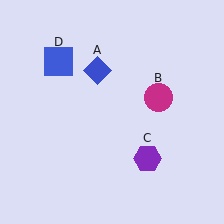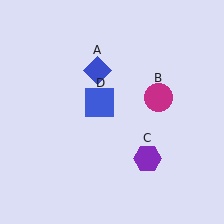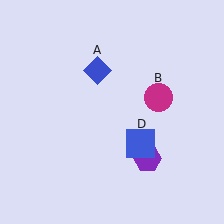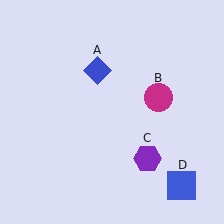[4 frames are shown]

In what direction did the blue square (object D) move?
The blue square (object D) moved down and to the right.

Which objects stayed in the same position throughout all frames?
Blue diamond (object A) and magenta circle (object B) and purple hexagon (object C) remained stationary.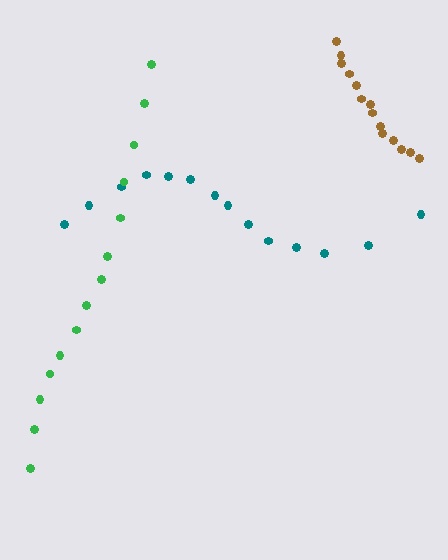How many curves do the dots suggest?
There are 3 distinct paths.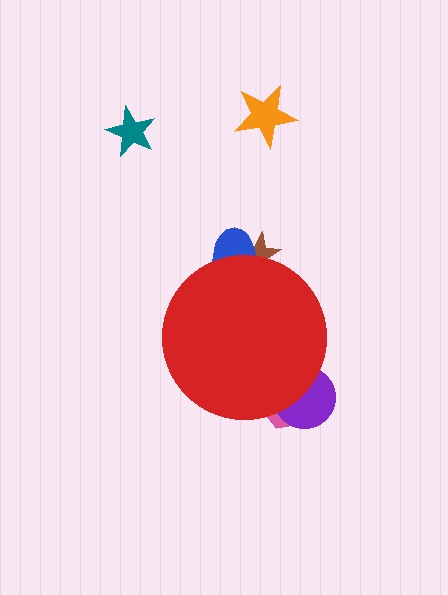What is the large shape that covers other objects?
A red circle.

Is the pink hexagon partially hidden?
Yes, the pink hexagon is partially hidden behind the red circle.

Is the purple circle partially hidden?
Yes, the purple circle is partially hidden behind the red circle.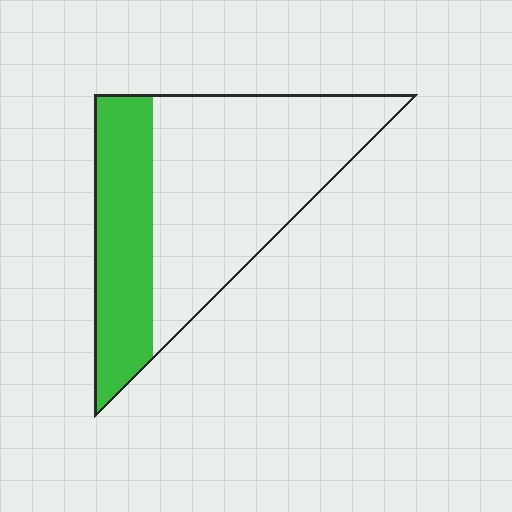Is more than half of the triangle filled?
No.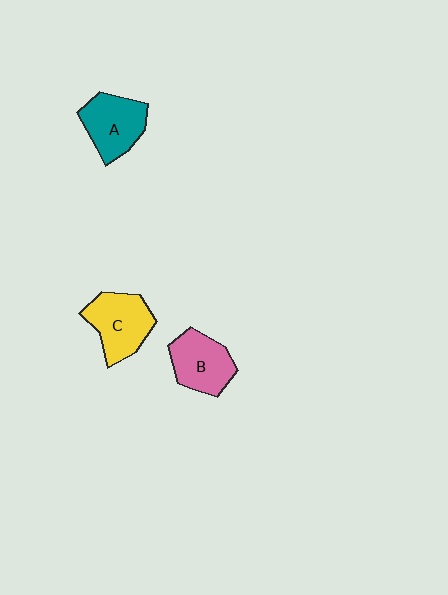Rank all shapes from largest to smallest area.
From largest to smallest: C (yellow), A (teal), B (pink).